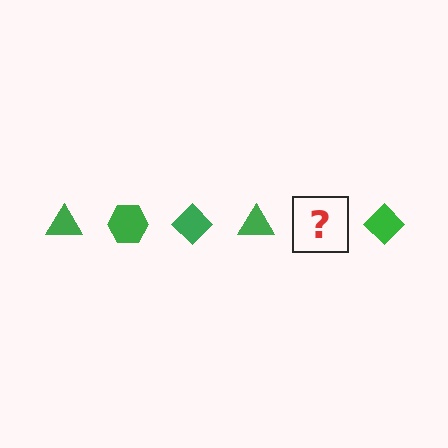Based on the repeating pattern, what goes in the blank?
The blank should be a green hexagon.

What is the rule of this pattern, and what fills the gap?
The rule is that the pattern cycles through triangle, hexagon, diamond shapes in green. The gap should be filled with a green hexagon.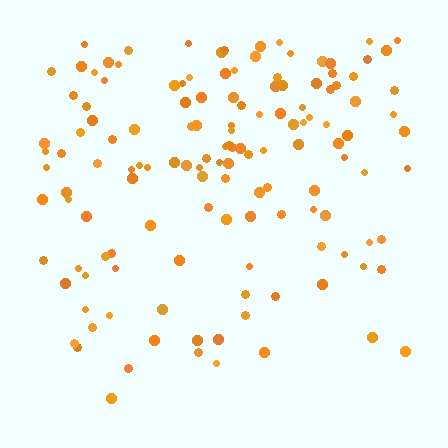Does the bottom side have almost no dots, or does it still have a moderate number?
Still a moderate number, just noticeably fewer than the top.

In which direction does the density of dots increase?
From bottom to top, with the top side densest.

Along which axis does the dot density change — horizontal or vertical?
Vertical.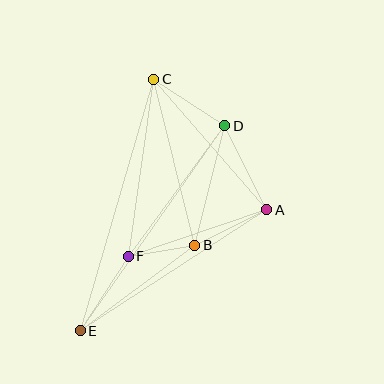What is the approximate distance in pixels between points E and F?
The distance between E and F is approximately 89 pixels.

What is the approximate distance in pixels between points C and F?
The distance between C and F is approximately 179 pixels.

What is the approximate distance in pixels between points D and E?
The distance between D and E is approximately 251 pixels.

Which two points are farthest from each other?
Points C and E are farthest from each other.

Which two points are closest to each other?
Points B and F are closest to each other.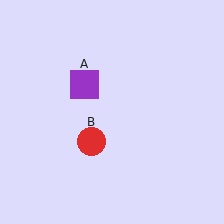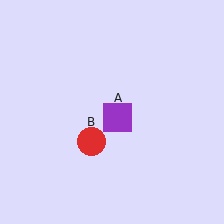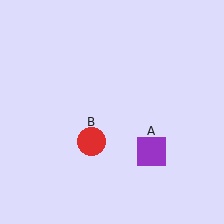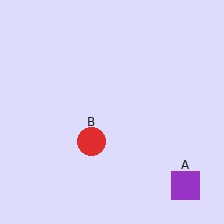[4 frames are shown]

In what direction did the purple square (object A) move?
The purple square (object A) moved down and to the right.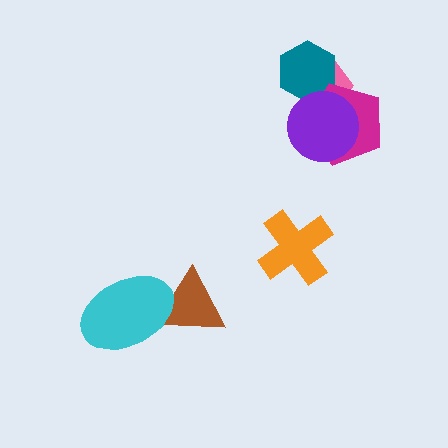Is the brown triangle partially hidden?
Yes, it is partially covered by another shape.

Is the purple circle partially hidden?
No, no other shape covers it.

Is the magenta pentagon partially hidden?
Yes, it is partially covered by another shape.